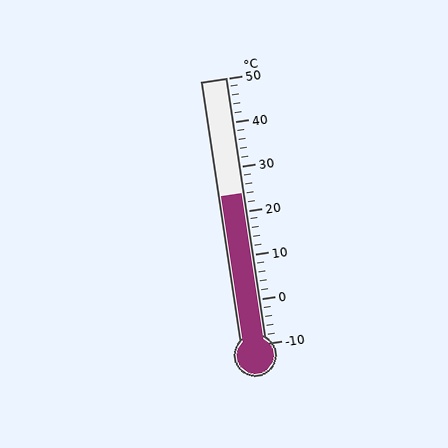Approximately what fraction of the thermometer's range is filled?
The thermometer is filled to approximately 55% of its range.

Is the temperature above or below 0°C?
The temperature is above 0°C.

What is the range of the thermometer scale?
The thermometer scale ranges from -10°C to 50°C.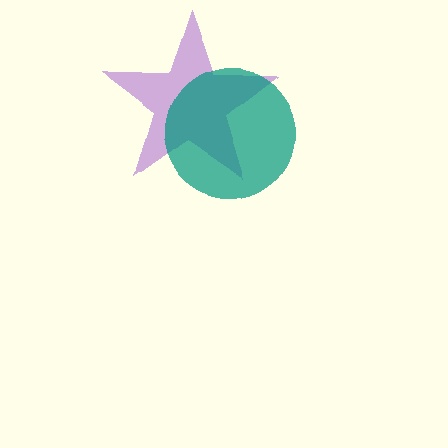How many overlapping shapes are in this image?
There are 2 overlapping shapes in the image.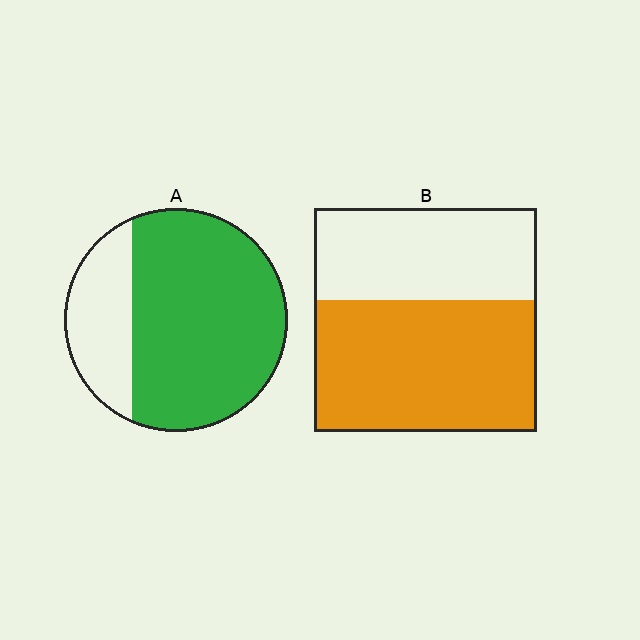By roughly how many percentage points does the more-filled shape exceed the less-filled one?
By roughly 15 percentage points (A over B).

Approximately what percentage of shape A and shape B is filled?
A is approximately 75% and B is approximately 60%.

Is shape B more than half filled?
Yes.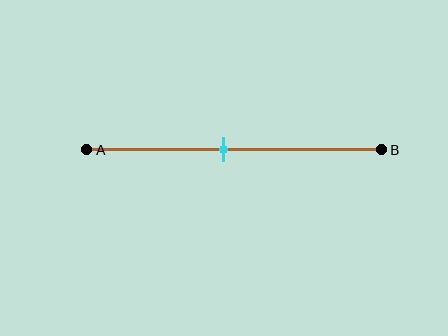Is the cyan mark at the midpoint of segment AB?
No, the mark is at about 45% from A, not at the 50% midpoint.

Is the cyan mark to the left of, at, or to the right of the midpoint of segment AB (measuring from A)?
The cyan mark is to the left of the midpoint of segment AB.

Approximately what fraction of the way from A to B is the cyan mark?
The cyan mark is approximately 45% of the way from A to B.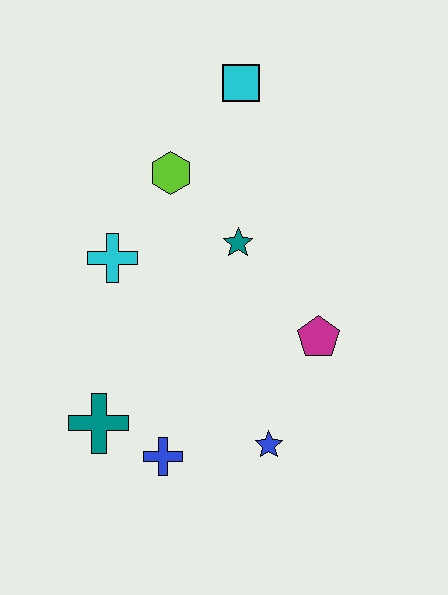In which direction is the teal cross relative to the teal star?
The teal cross is below the teal star.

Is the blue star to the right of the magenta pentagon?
No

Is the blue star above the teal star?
No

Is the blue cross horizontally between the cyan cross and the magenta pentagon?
Yes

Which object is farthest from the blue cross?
The cyan square is farthest from the blue cross.